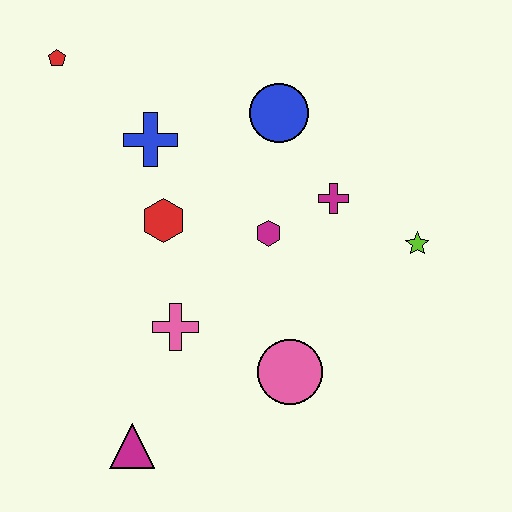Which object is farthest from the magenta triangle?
The red pentagon is farthest from the magenta triangle.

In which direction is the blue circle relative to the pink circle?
The blue circle is above the pink circle.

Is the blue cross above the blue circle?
No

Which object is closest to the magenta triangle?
The pink cross is closest to the magenta triangle.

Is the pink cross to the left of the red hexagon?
No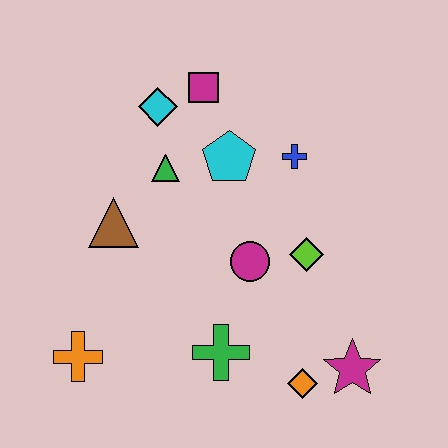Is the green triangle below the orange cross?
No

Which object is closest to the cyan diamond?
The magenta square is closest to the cyan diamond.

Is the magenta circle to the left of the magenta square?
No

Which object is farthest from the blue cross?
The orange cross is farthest from the blue cross.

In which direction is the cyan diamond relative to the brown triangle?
The cyan diamond is above the brown triangle.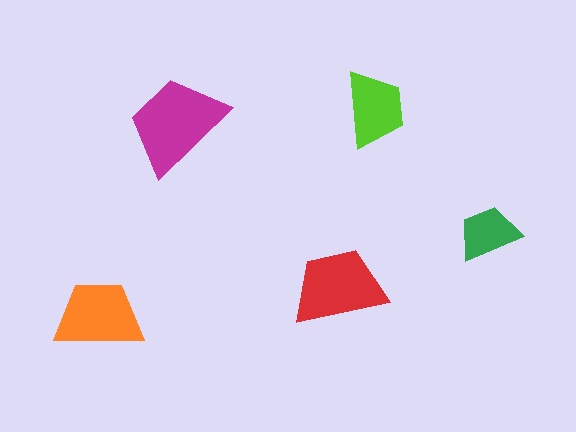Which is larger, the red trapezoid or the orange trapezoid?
The red one.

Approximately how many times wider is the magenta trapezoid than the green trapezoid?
About 1.5 times wider.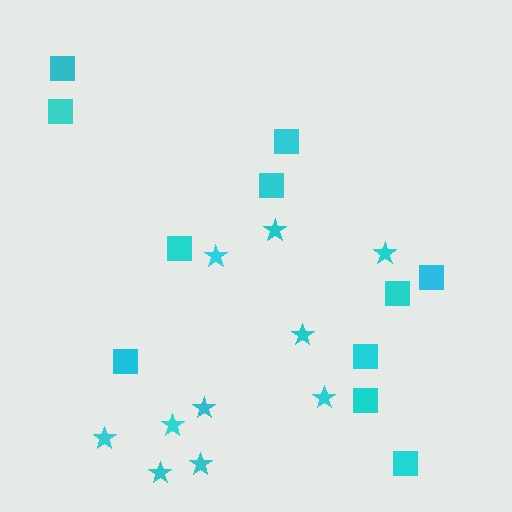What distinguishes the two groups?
There are 2 groups: one group of stars (10) and one group of squares (11).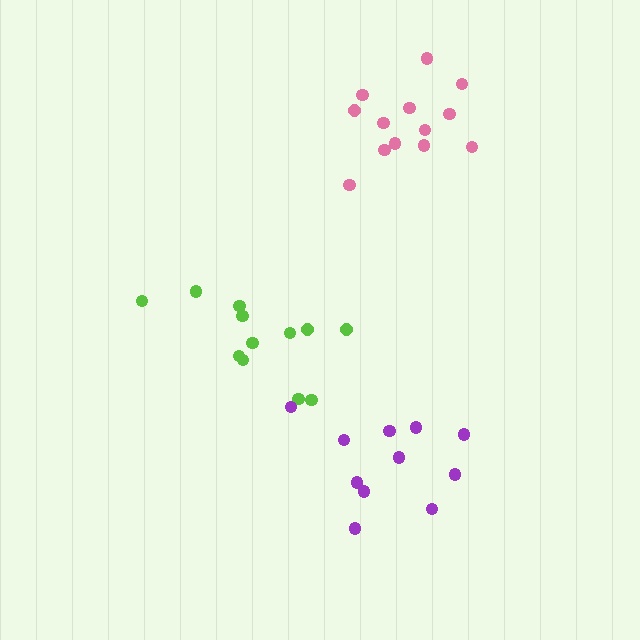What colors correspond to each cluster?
The clusters are colored: lime, purple, pink.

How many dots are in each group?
Group 1: 12 dots, Group 2: 11 dots, Group 3: 13 dots (36 total).